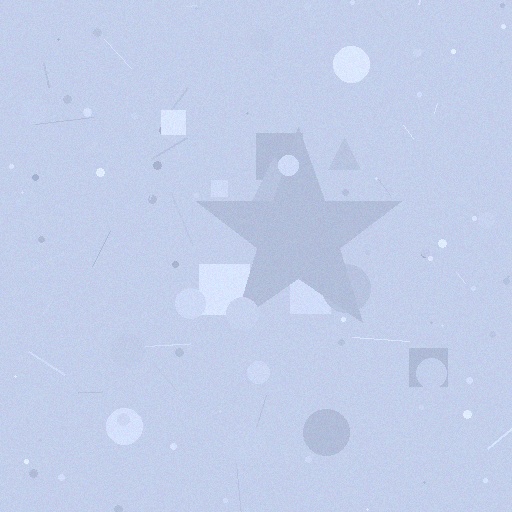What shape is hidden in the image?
A star is hidden in the image.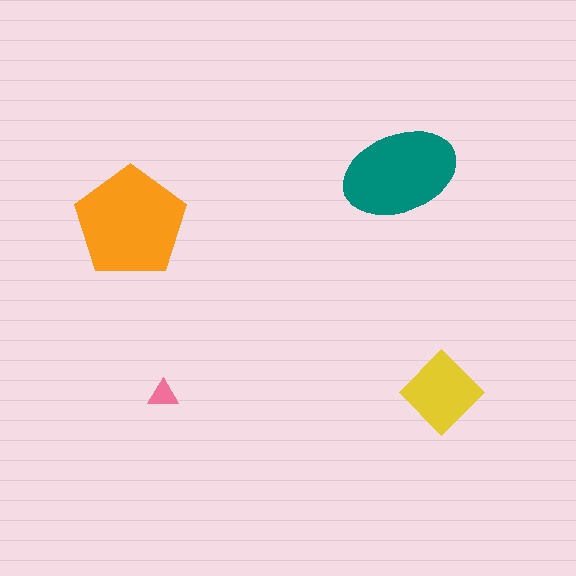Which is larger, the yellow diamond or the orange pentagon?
The orange pentagon.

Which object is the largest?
The orange pentagon.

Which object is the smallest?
The pink triangle.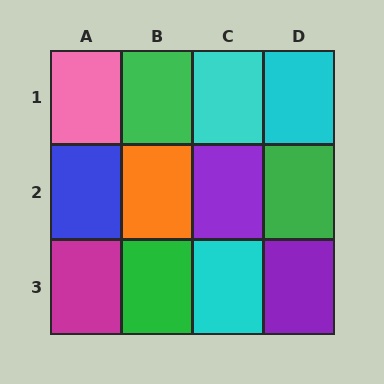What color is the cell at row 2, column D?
Green.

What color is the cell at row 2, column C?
Purple.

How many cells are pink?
1 cell is pink.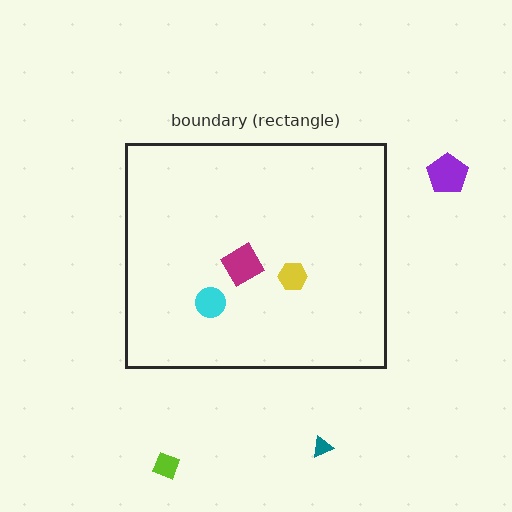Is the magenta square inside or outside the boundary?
Inside.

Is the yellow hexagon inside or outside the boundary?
Inside.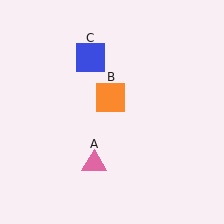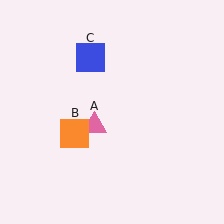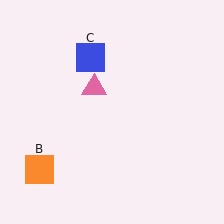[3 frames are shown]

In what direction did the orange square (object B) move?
The orange square (object B) moved down and to the left.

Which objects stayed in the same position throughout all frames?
Blue square (object C) remained stationary.